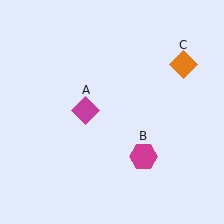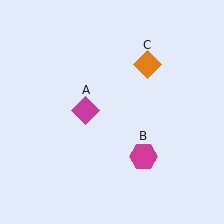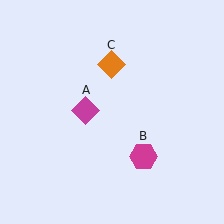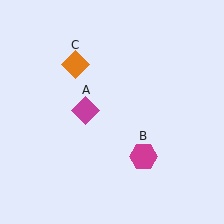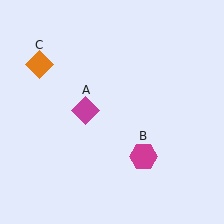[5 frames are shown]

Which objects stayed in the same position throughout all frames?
Magenta diamond (object A) and magenta hexagon (object B) remained stationary.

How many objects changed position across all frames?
1 object changed position: orange diamond (object C).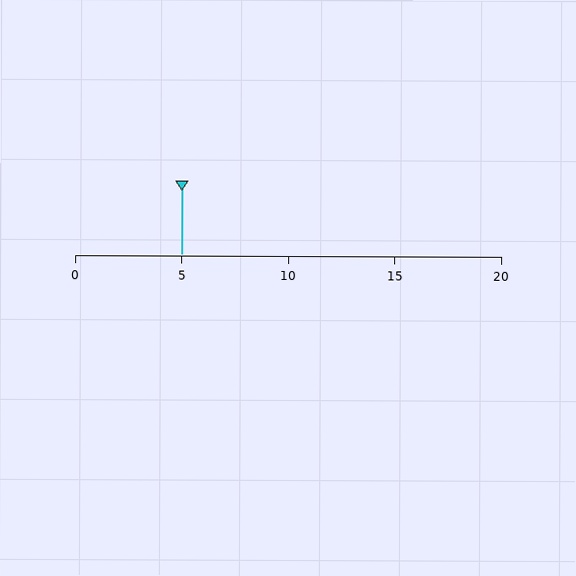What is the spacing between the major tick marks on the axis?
The major ticks are spaced 5 apart.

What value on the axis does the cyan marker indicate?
The marker indicates approximately 5.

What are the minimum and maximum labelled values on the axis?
The axis runs from 0 to 20.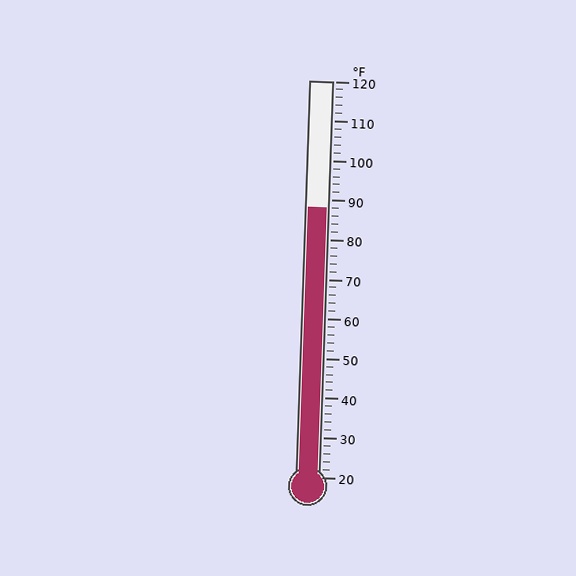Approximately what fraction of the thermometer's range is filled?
The thermometer is filled to approximately 70% of its range.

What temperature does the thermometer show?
The thermometer shows approximately 88°F.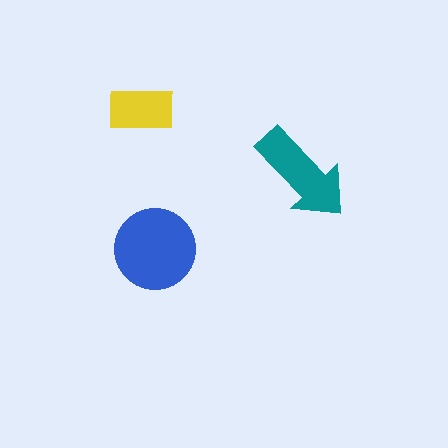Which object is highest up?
The yellow rectangle is topmost.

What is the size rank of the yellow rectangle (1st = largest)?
3rd.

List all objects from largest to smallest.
The blue circle, the teal arrow, the yellow rectangle.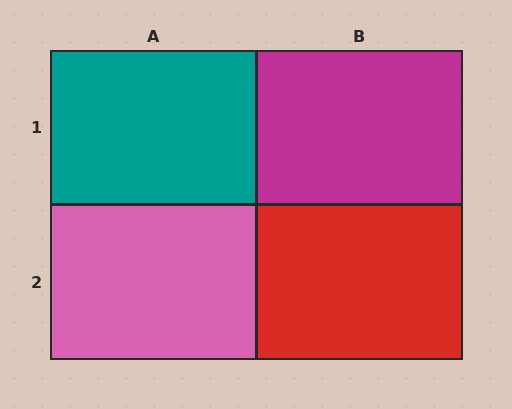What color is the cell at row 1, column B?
Magenta.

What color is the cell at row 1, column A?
Teal.